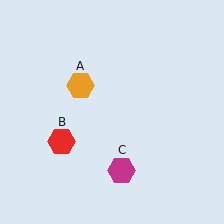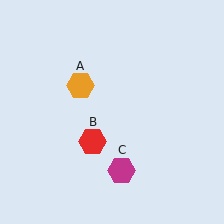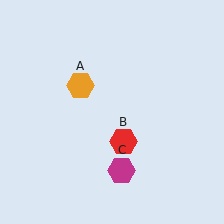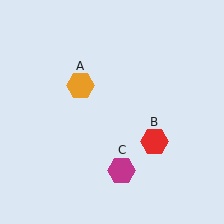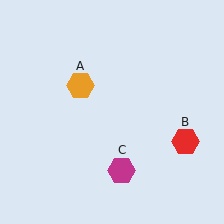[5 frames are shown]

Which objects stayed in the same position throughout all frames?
Orange hexagon (object A) and magenta hexagon (object C) remained stationary.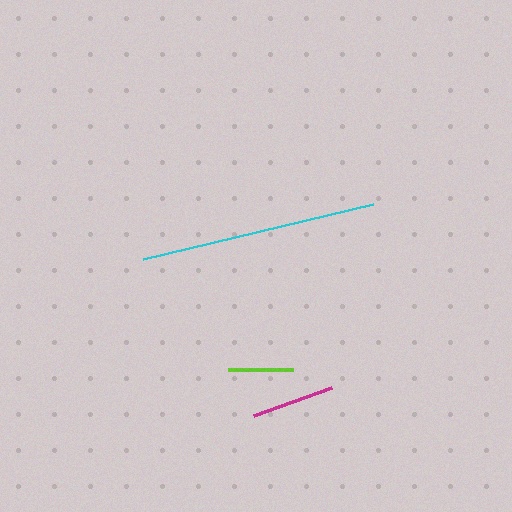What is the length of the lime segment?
The lime segment is approximately 66 pixels long.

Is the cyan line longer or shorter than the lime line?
The cyan line is longer than the lime line.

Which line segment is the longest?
The cyan line is the longest at approximately 237 pixels.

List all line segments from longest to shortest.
From longest to shortest: cyan, magenta, lime.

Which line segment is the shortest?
The lime line is the shortest at approximately 66 pixels.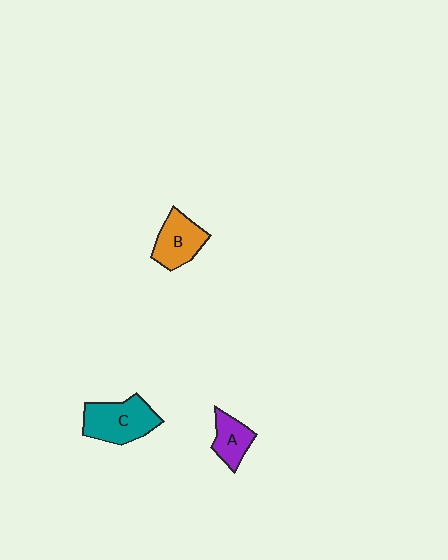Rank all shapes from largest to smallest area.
From largest to smallest: C (teal), B (orange), A (purple).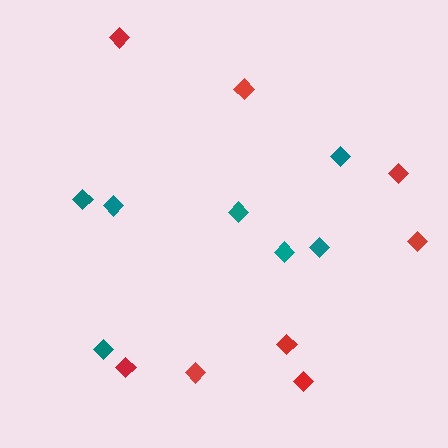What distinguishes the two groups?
There are 2 groups: one group of teal diamonds (7) and one group of red diamonds (8).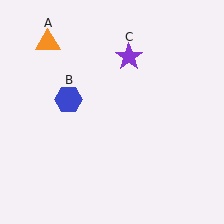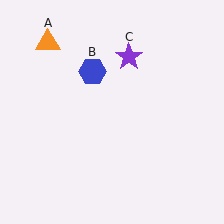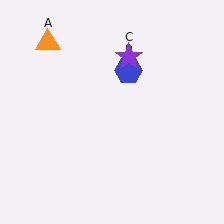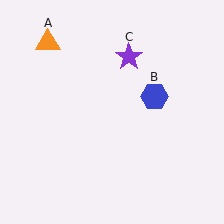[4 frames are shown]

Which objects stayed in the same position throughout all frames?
Orange triangle (object A) and purple star (object C) remained stationary.